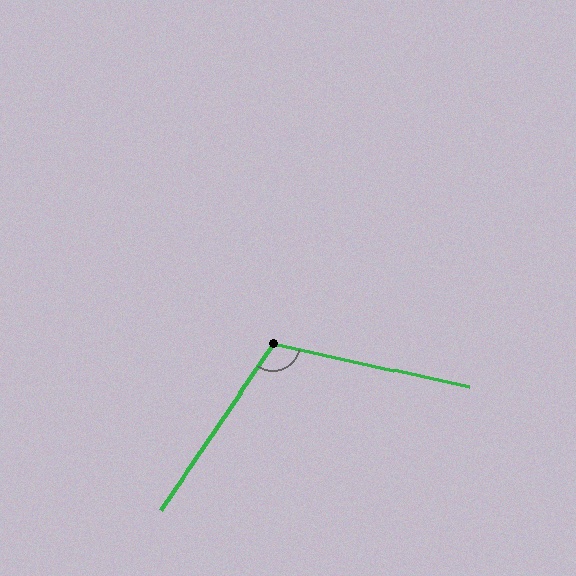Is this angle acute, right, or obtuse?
It is obtuse.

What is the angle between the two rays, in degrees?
Approximately 112 degrees.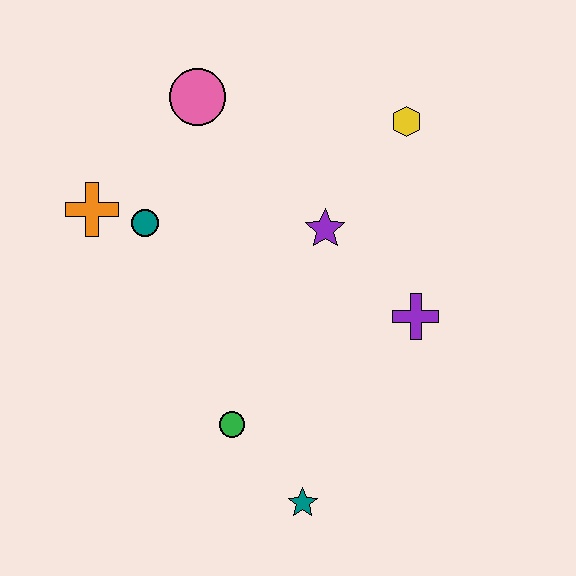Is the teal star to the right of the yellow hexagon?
No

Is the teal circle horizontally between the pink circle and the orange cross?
Yes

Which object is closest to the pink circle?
The teal circle is closest to the pink circle.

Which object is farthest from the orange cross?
The teal star is farthest from the orange cross.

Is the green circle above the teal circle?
No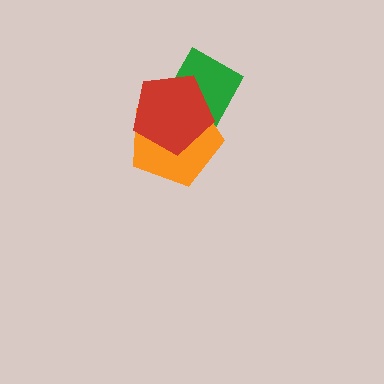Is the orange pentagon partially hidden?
Yes, it is partially covered by another shape.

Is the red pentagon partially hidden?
No, no other shape covers it.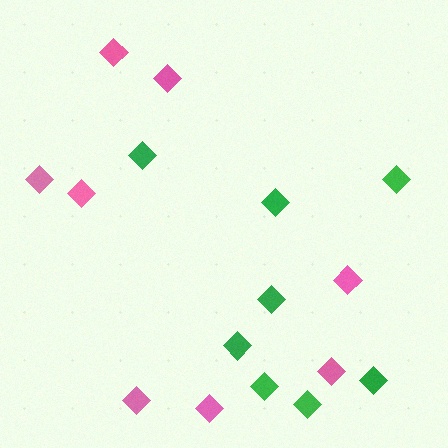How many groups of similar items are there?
There are 2 groups: one group of green diamonds (8) and one group of pink diamonds (8).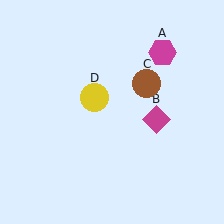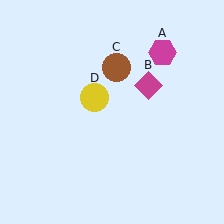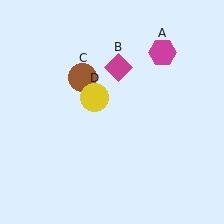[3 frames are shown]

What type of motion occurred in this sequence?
The magenta diamond (object B), brown circle (object C) rotated counterclockwise around the center of the scene.